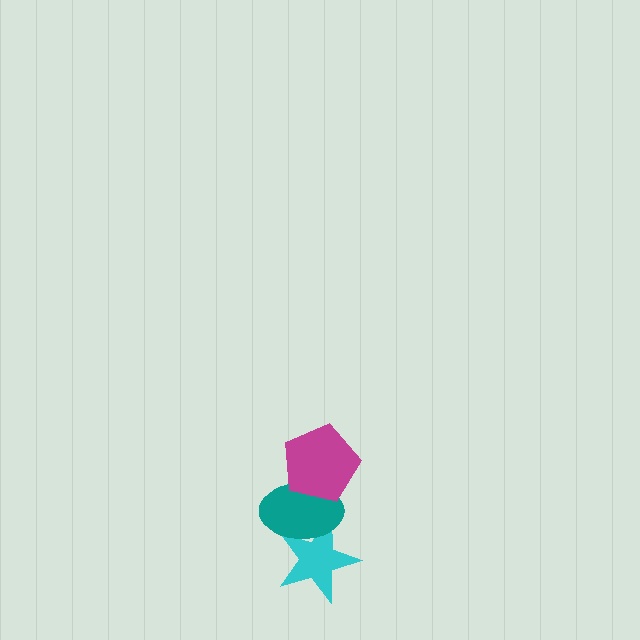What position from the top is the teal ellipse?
The teal ellipse is 2nd from the top.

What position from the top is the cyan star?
The cyan star is 3rd from the top.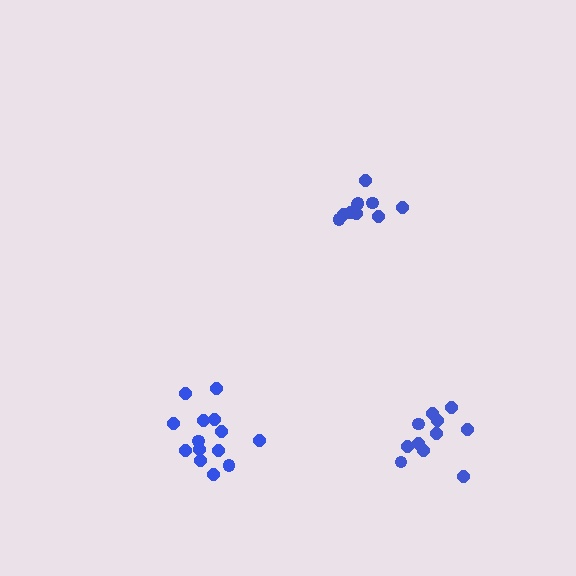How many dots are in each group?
Group 1: 10 dots, Group 2: 14 dots, Group 3: 11 dots (35 total).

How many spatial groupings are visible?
There are 3 spatial groupings.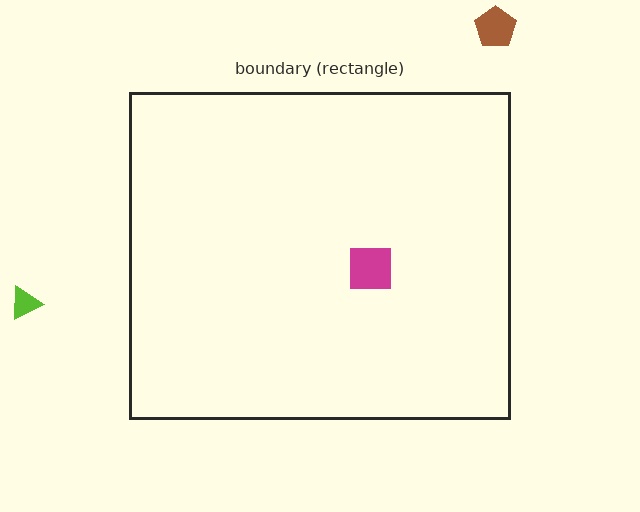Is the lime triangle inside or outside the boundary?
Outside.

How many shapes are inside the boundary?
1 inside, 2 outside.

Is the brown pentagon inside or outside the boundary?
Outside.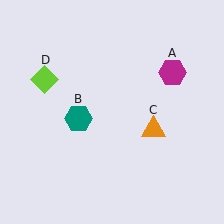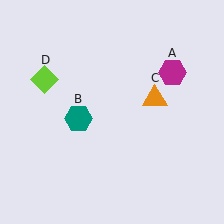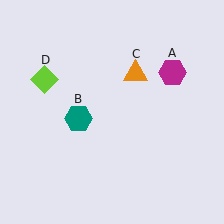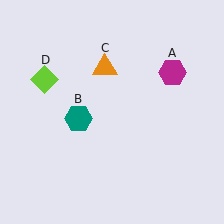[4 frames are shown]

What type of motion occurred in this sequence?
The orange triangle (object C) rotated counterclockwise around the center of the scene.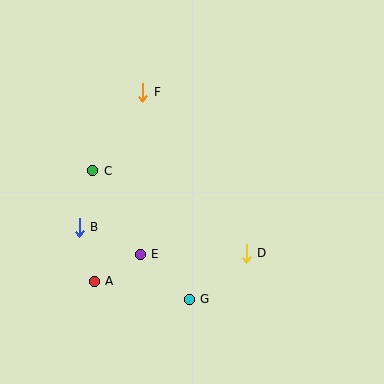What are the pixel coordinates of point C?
Point C is at (93, 171).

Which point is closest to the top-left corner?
Point F is closest to the top-left corner.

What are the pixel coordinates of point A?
Point A is at (94, 281).